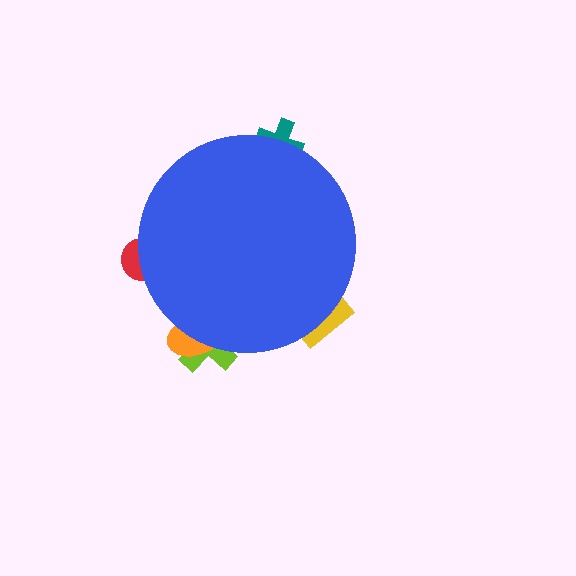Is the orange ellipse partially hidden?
Yes, the orange ellipse is partially hidden behind the blue circle.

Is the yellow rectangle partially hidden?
Yes, the yellow rectangle is partially hidden behind the blue circle.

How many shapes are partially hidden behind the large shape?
6 shapes are partially hidden.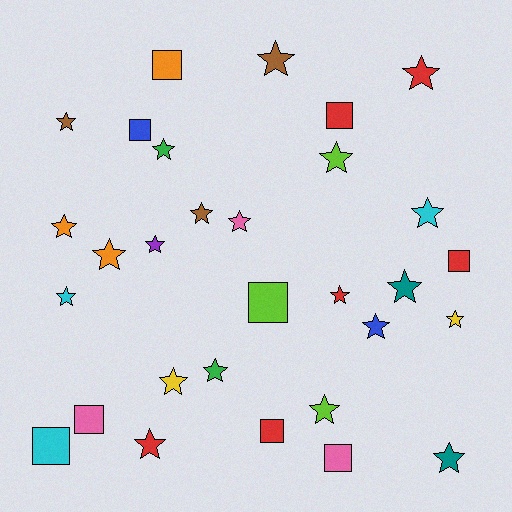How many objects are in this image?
There are 30 objects.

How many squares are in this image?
There are 9 squares.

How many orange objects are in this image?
There are 3 orange objects.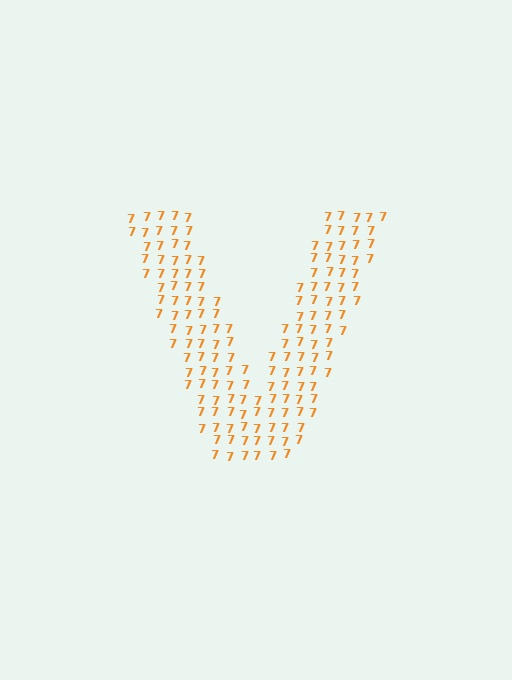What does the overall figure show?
The overall figure shows the letter V.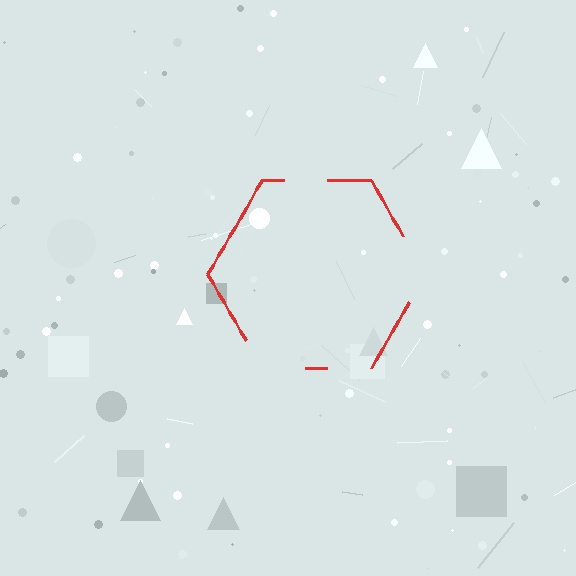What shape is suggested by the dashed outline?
The dashed outline suggests a hexagon.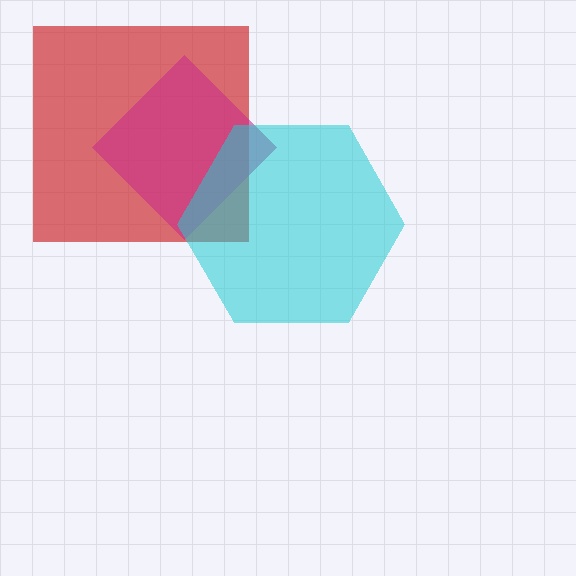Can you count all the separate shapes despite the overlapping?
Yes, there are 3 separate shapes.